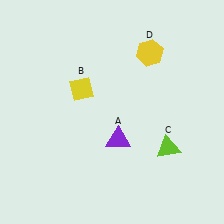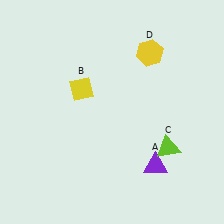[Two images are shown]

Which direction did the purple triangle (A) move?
The purple triangle (A) moved right.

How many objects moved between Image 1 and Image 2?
1 object moved between the two images.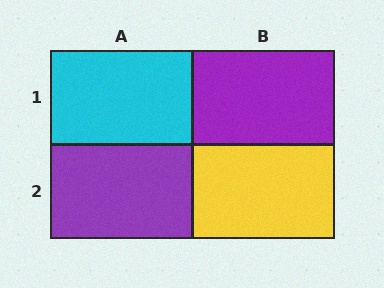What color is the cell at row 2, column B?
Yellow.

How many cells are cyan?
1 cell is cyan.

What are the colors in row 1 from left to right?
Cyan, purple.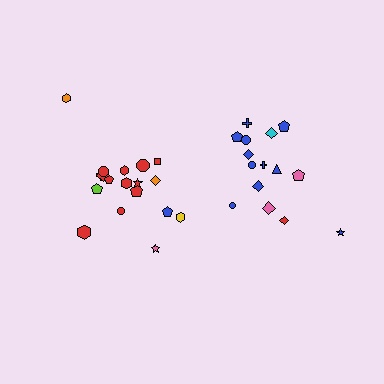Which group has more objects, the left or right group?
The left group.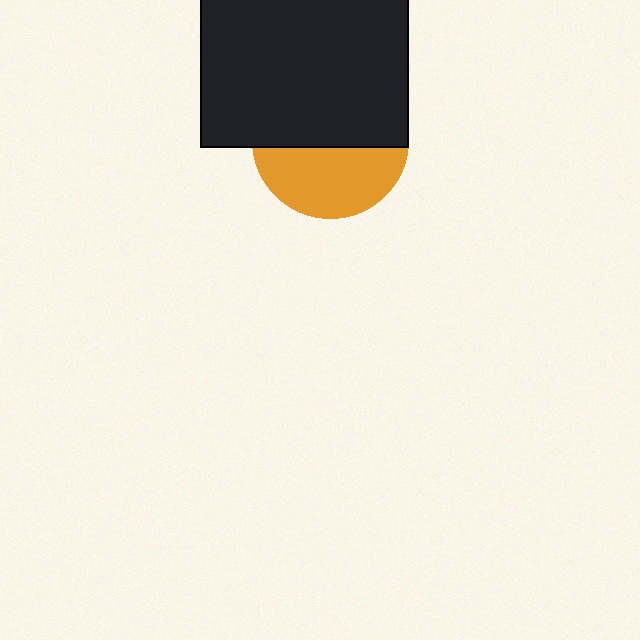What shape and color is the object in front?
The object in front is a black square.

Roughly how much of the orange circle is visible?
A small part of it is visible (roughly 44%).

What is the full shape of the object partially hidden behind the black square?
The partially hidden object is an orange circle.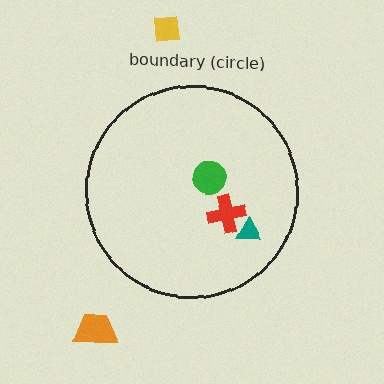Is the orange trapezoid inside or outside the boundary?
Outside.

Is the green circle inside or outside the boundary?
Inside.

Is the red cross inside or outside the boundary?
Inside.